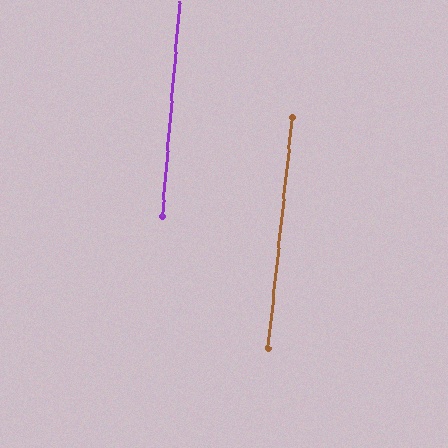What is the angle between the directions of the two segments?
Approximately 2 degrees.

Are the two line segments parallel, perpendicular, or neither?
Parallel — their directions differ by only 1.6°.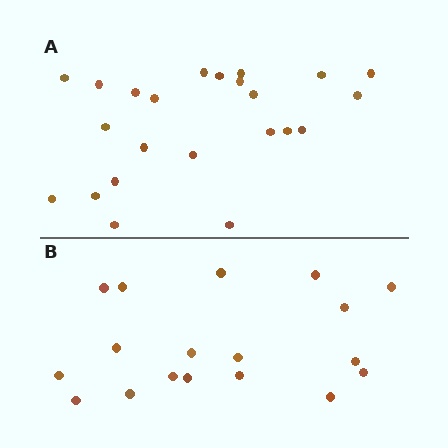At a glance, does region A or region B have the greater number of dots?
Region A (the top region) has more dots.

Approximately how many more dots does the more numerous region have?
Region A has about 5 more dots than region B.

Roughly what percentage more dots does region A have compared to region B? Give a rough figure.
About 30% more.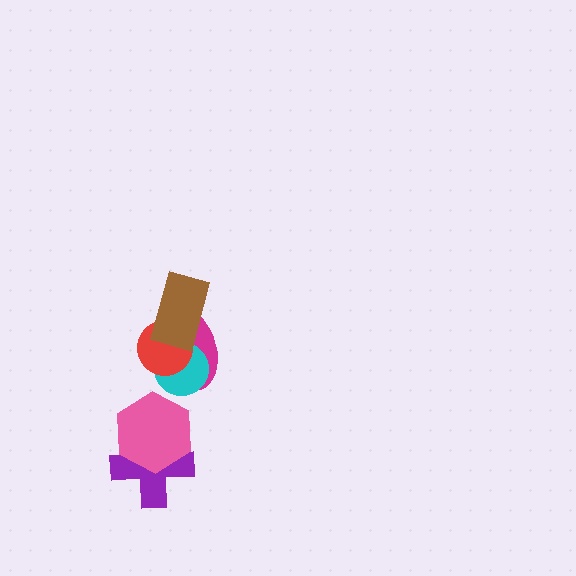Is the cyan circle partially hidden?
Yes, it is partially covered by another shape.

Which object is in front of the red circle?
The brown rectangle is in front of the red circle.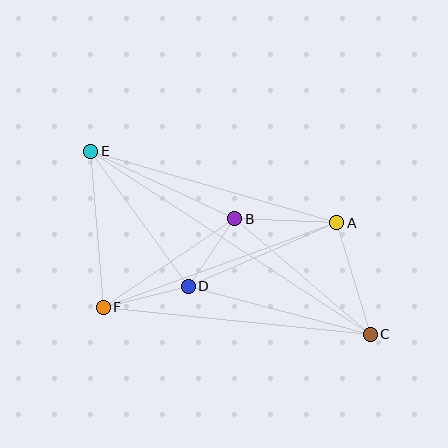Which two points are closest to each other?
Points B and D are closest to each other.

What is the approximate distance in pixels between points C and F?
The distance between C and F is approximately 268 pixels.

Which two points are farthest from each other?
Points C and E are farthest from each other.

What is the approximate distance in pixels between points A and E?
The distance between A and E is approximately 256 pixels.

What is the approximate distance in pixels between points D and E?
The distance between D and E is approximately 167 pixels.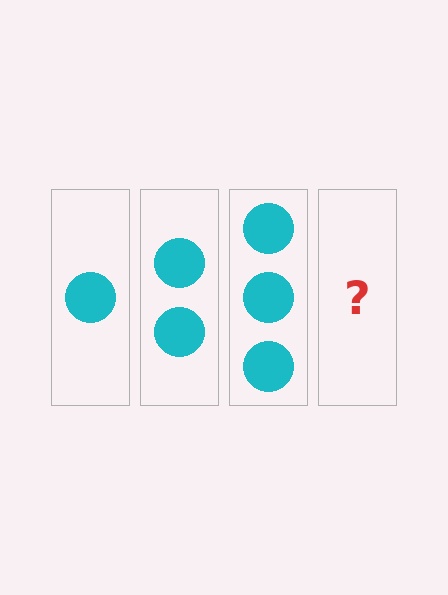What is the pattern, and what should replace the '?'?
The pattern is that each step adds one more circle. The '?' should be 4 circles.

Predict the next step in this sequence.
The next step is 4 circles.